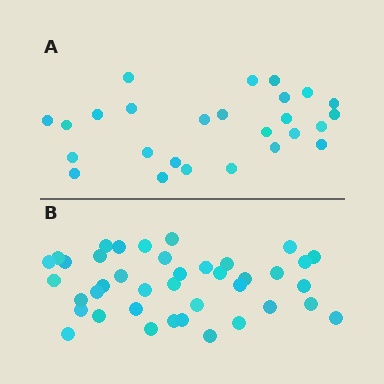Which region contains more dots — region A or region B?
Region B (the bottom region) has more dots.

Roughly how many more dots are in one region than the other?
Region B has approximately 15 more dots than region A.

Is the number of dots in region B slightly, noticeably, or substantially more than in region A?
Region B has substantially more. The ratio is roughly 1.5 to 1.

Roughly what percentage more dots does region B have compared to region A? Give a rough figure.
About 55% more.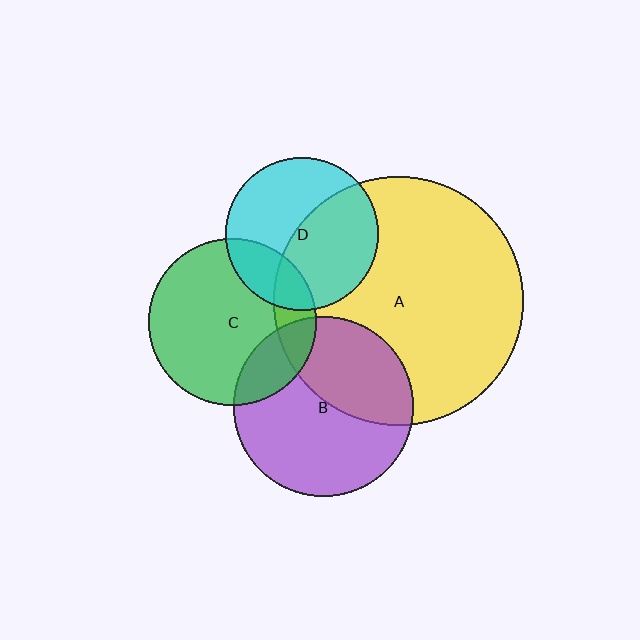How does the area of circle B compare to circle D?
Approximately 1.4 times.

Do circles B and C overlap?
Yes.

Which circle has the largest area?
Circle A (yellow).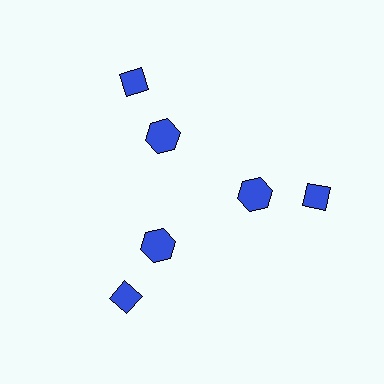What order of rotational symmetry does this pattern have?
This pattern has 3-fold rotational symmetry.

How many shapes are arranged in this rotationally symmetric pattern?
There are 6 shapes, arranged in 3 groups of 2.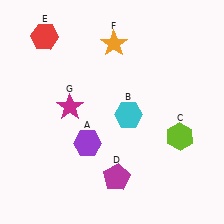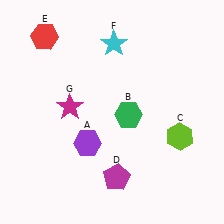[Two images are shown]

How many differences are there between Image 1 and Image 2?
There are 2 differences between the two images.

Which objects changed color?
B changed from cyan to green. F changed from orange to cyan.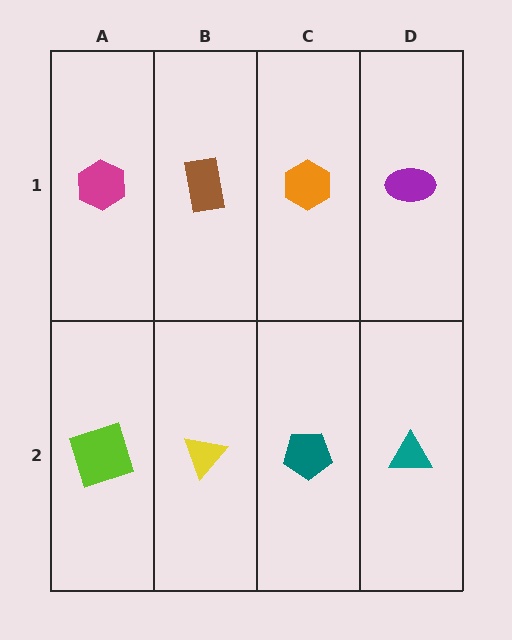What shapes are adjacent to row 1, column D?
A teal triangle (row 2, column D), an orange hexagon (row 1, column C).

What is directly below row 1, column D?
A teal triangle.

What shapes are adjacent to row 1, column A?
A lime square (row 2, column A), a brown rectangle (row 1, column B).